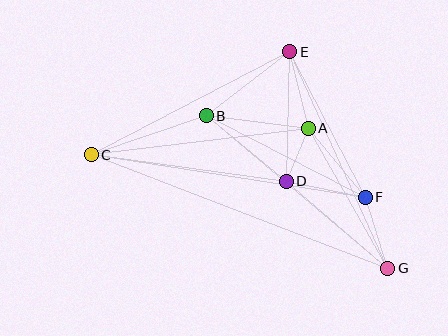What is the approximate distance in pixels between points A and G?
The distance between A and G is approximately 161 pixels.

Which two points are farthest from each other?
Points C and G are farthest from each other.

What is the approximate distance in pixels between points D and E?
The distance between D and E is approximately 130 pixels.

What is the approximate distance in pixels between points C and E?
The distance between C and E is approximately 224 pixels.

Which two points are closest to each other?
Points A and D are closest to each other.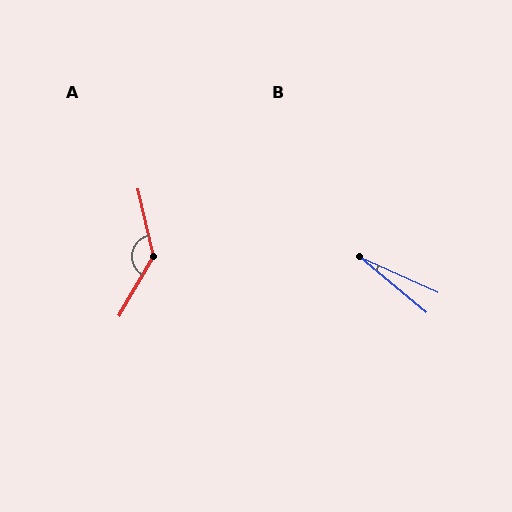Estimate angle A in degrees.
Approximately 137 degrees.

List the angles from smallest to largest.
B (15°), A (137°).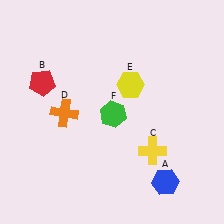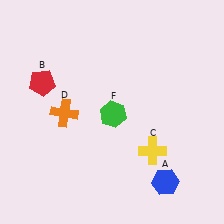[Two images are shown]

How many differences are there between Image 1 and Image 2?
There is 1 difference between the two images.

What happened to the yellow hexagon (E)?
The yellow hexagon (E) was removed in Image 2. It was in the top-right area of Image 1.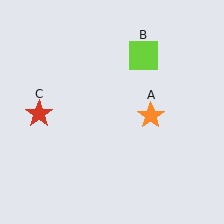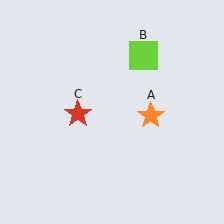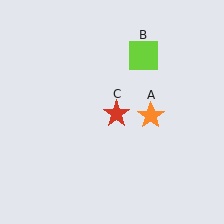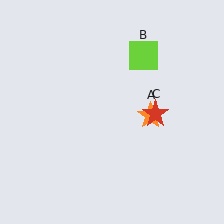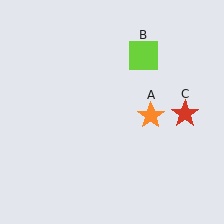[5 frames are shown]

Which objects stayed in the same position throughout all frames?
Orange star (object A) and lime square (object B) remained stationary.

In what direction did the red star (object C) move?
The red star (object C) moved right.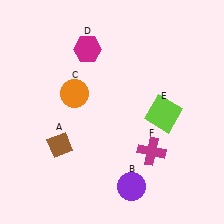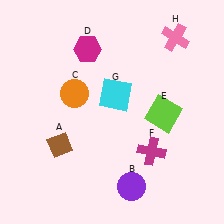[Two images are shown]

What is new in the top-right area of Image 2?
A pink cross (H) was added in the top-right area of Image 2.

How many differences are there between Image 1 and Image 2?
There are 2 differences between the two images.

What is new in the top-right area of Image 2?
A cyan square (G) was added in the top-right area of Image 2.